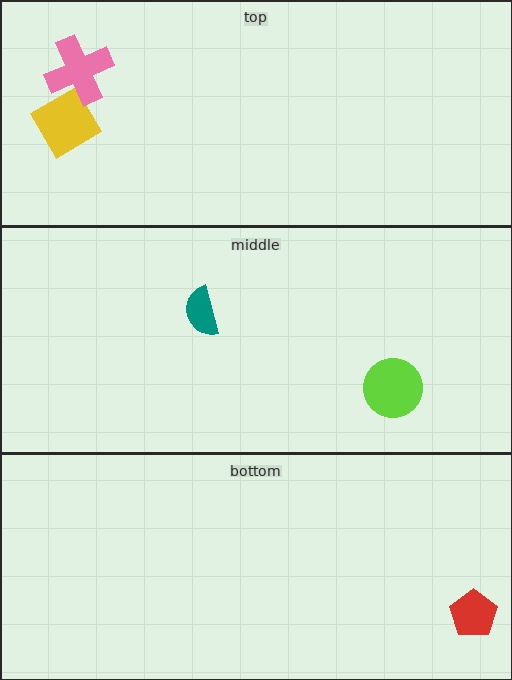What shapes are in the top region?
The yellow diamond, the pink cross.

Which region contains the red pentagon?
The bottom region.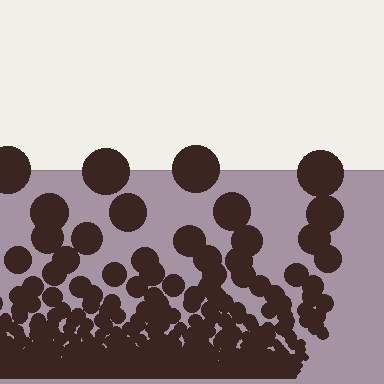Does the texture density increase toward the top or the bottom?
Density increases toward the bottom.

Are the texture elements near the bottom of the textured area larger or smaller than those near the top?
Smaller. The gradient is inverted — elements near the bottom are smaller and denser.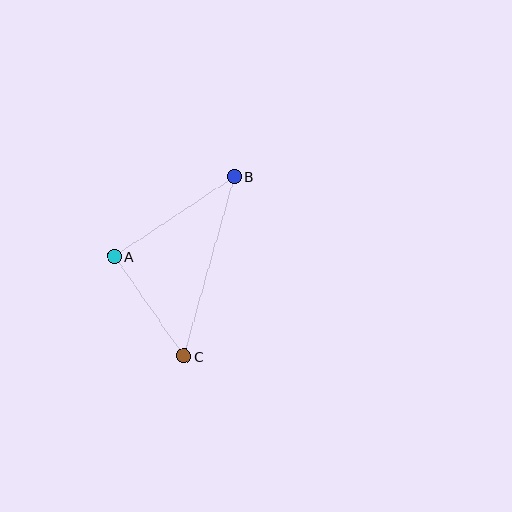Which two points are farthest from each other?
Points B and C are farthest from each other.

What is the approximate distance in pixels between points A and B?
The distance between A and B is approximately 144 pixels.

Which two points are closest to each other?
Points A and C are closest to each other.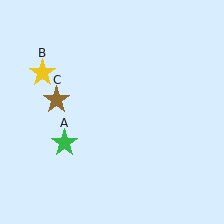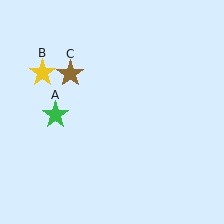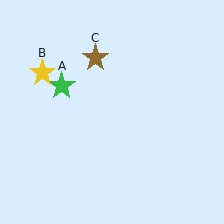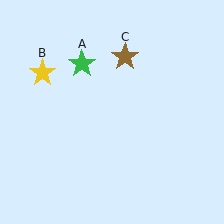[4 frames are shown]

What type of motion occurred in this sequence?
The green star (object A), brown star (object C) rotated clockwise around the center of the scene.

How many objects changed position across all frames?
2 objects changed position: green star (object A), brown star (object C).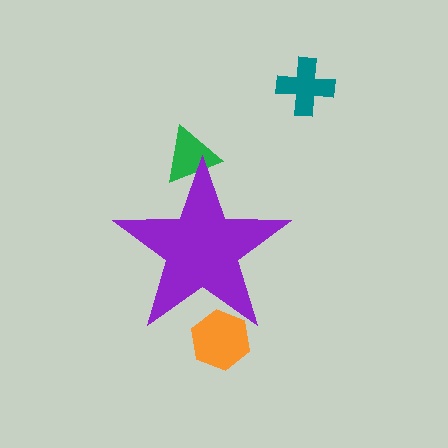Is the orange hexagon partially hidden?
Yes, the orange hexagon is partially hidden behind the purple star.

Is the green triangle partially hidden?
Yes, the green triangle is partially hidden behind the purple star.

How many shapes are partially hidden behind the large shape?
2 shapes are partially hidden.